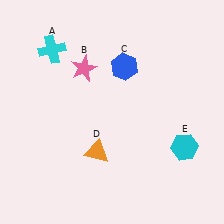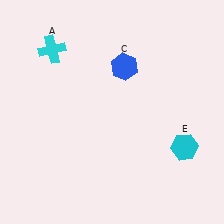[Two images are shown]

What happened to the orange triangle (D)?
The orange triangle (D) was removed in Image 2. It was in the bottom-left area of Image 1.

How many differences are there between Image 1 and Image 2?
There are 2 differences between the two images.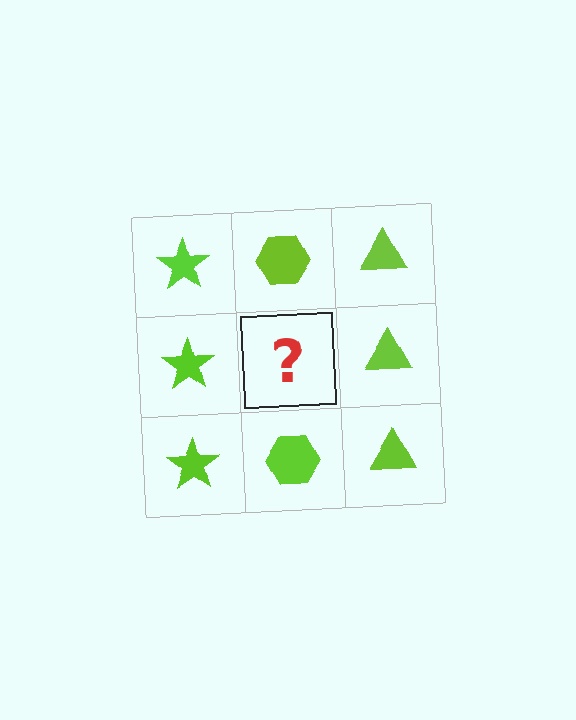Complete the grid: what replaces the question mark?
The question mark should be replaced with a lime hexagon.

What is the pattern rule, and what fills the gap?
The rule is that each column has a consistent shape. The gap should be filled with a lime hexagon.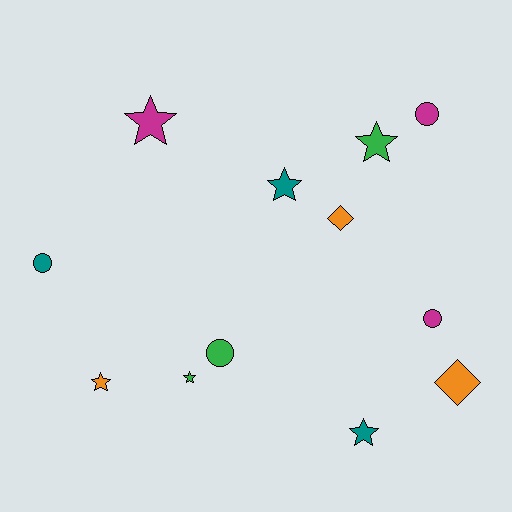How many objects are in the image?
There are 12 objects.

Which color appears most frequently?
Magenta, with 3 objects.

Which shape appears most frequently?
Star, with 6 objects.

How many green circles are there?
There is 1 green circle.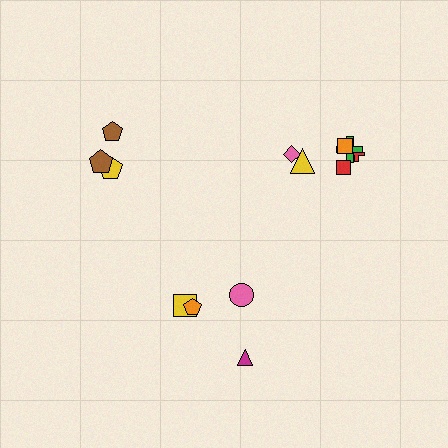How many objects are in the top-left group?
There are 3 objects.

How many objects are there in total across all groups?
There are 13 objects.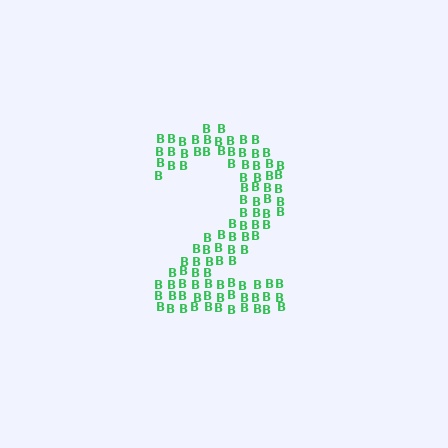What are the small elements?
The small elements are letter B's.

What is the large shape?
The large shape is the digit 2.